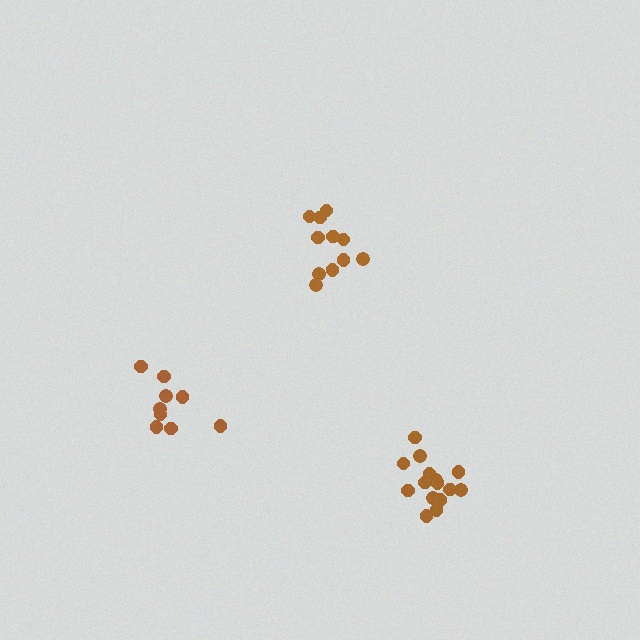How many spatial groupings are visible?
There are 3 spatial groupings.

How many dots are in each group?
Group 1: 9 dots, Group 2: 11 dots, Group 3: 15 dots (35 total).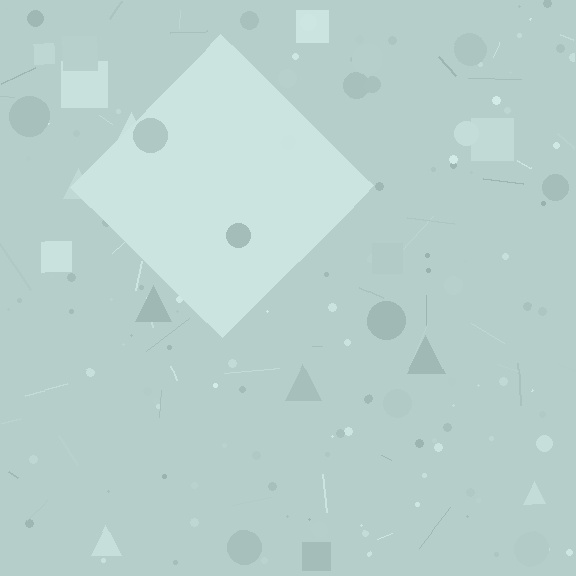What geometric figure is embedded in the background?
A diamond is embedded in the background.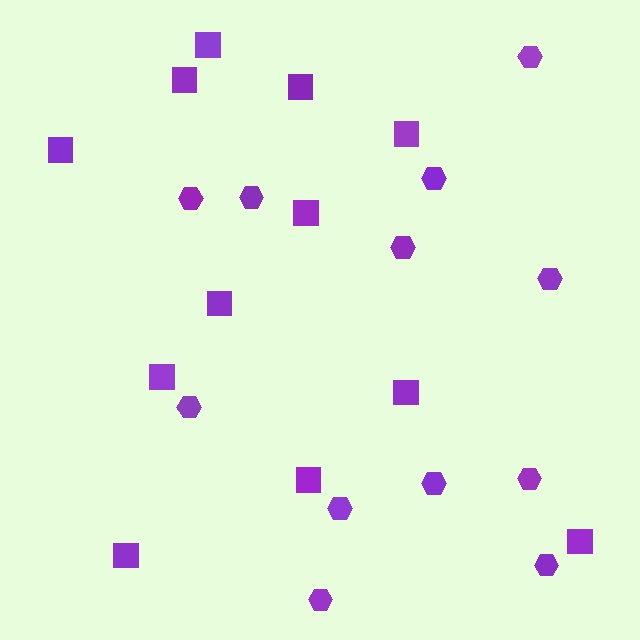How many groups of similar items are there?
There are 2 groups: one group of hexagons (12) and one group of squares (12).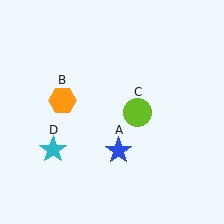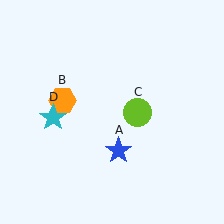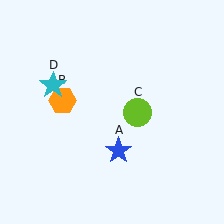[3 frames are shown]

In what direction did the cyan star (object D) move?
The cyan star (object D) moved up.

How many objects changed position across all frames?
1 object changed position: cyan star (object D).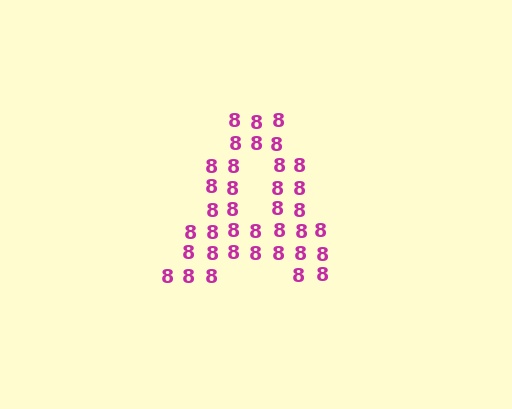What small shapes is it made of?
It is made of small digit 8's.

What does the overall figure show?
The overall figure shows the letter A.